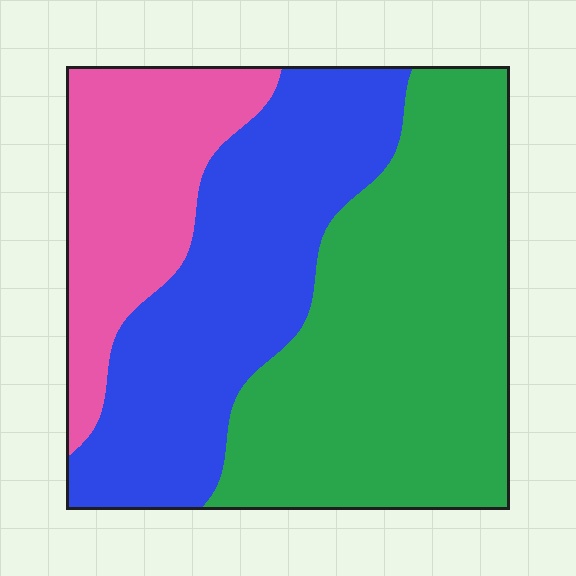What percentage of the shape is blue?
Blue takes up about one third (1/3) of the shape.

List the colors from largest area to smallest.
From largest to smallest: green, blue, pink.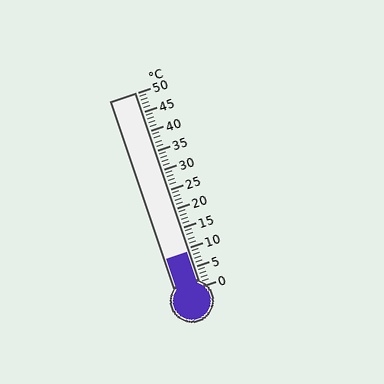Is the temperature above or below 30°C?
The temperature is below 30°C.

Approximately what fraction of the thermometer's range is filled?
The thermometer is filled to approximately 20% of its range.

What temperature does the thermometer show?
The thermometer shows approximately 9°C.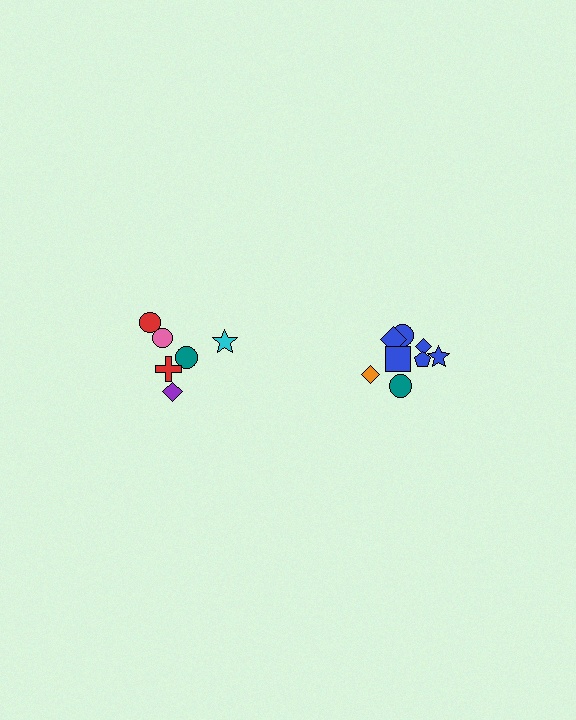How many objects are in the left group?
There are 6 objects.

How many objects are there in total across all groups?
There are 14 objects.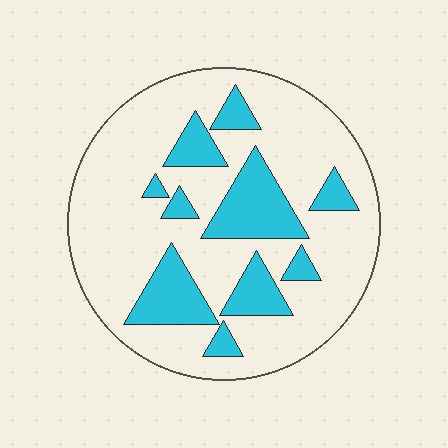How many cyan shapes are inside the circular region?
10.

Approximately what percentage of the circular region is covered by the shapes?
Approximately 25%.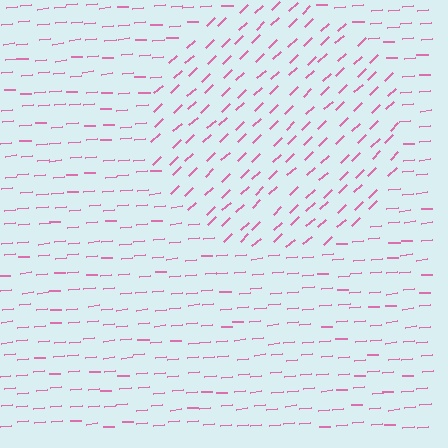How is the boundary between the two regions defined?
The boundary is defined purely by a change in line orientation (approximately 38 degrees difference). All lines are the same color and thickness.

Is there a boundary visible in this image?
Yes, there is a texture boundary formed by a change in line orientation.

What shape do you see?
I see a circle.